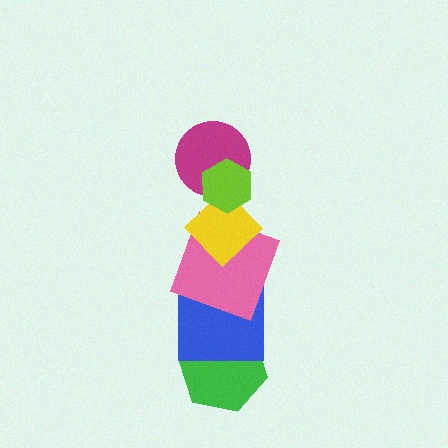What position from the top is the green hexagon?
The green hexagon is 6th from the top.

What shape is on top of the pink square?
The yellow diamond is on top of the pink square.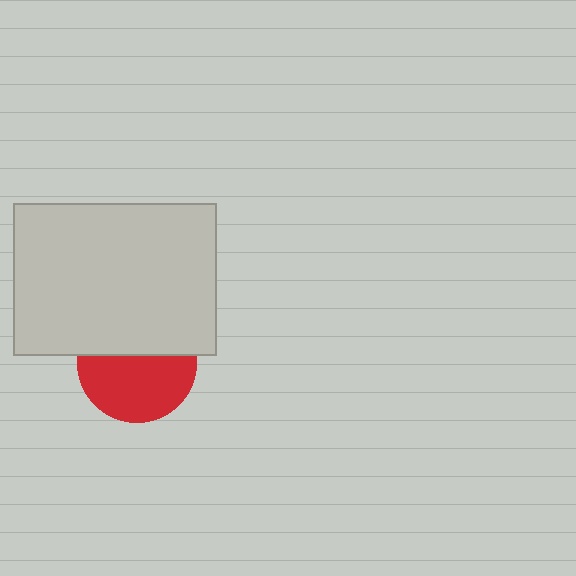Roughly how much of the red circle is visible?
About half of it is visible (roughly 58%).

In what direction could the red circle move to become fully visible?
The red circle could move down. That would shift it out from behind the light gray rectangle entirely.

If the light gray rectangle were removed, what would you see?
You would see the complete red circle.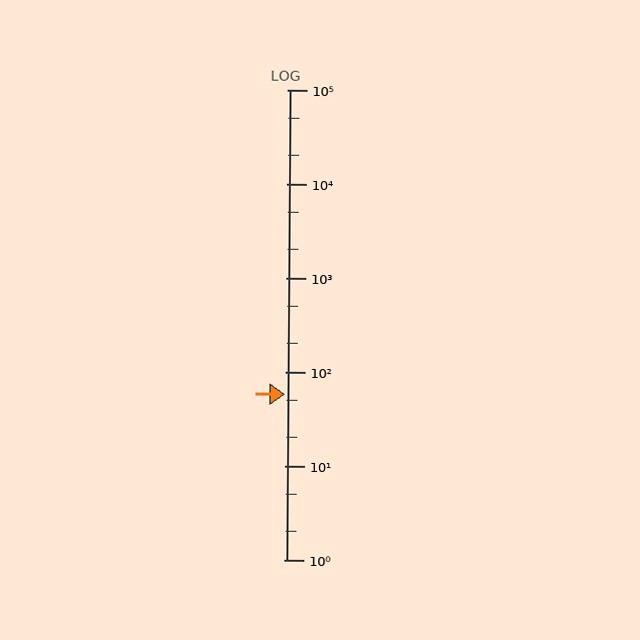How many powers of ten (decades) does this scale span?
The scale spans 5 decades, from 1 to 100000.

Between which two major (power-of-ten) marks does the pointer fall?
The pointer is between 10 and 100.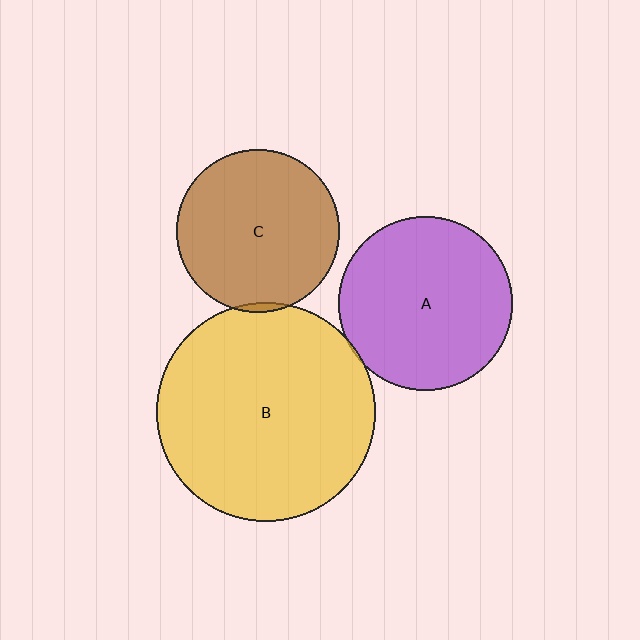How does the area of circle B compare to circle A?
Approximately 1.6 times.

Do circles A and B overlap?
Yes.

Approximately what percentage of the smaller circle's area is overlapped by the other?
Approximately 5%.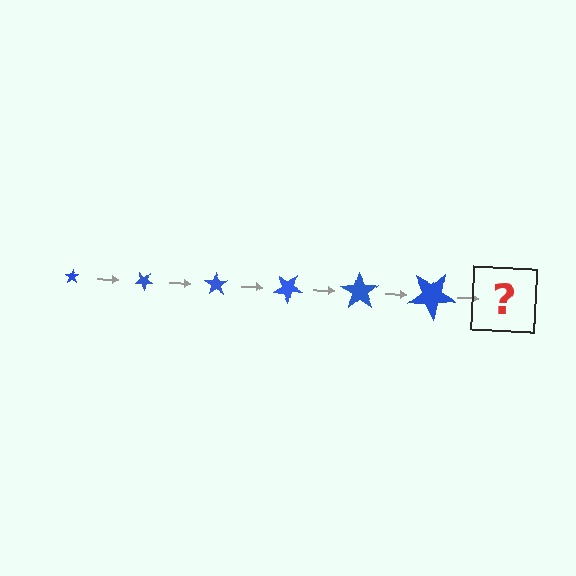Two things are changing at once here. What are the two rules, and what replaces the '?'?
The two rules are that the star grows larger each step and it rotates 35 degrees each step. The '?' should be a star, larger than the previous one and rotated 210 degrees from the start.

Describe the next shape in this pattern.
It should be a star, larger than the previous one and rotated 210 degrees from the start.